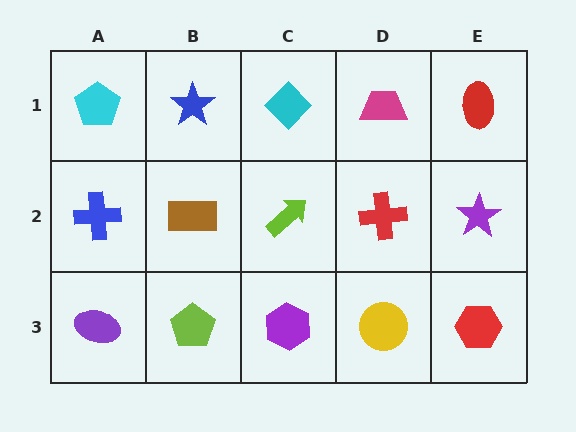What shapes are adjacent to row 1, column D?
A red cross (row 2, column D), a cyan diamond (row 1, column C), a red ellipse (row 1, column E).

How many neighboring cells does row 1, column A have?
2.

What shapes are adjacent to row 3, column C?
A lime arrow (row 2, column C), a lime pentagon (row 3, column B), a yellow circle (row 3, column D).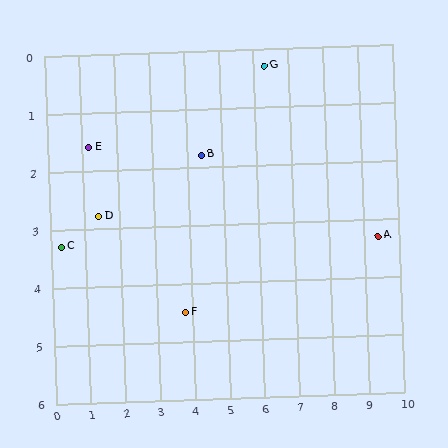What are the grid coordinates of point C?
Point C is at approximately (0.3, 3.3).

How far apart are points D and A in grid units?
Points D and A are about 8.0 grid units apart.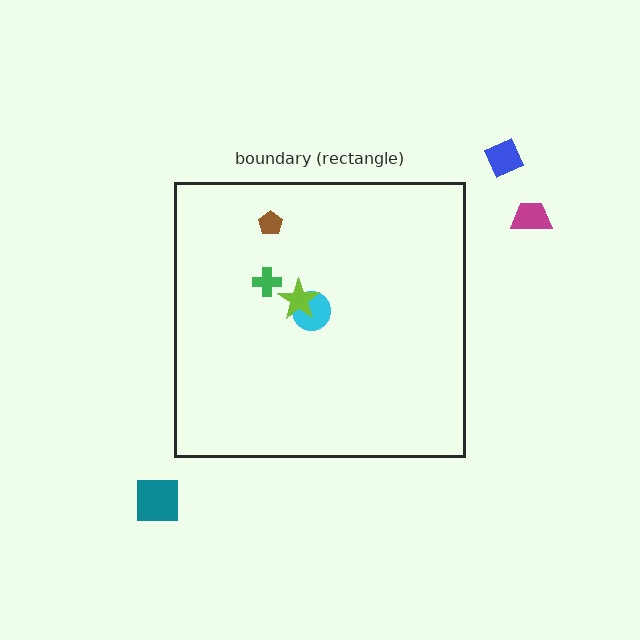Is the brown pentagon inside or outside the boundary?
Inside.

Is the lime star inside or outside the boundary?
Inside.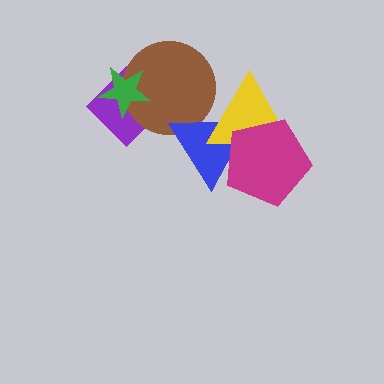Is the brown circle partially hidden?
Yes, it is partially covered by another shape.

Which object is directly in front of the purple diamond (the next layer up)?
The brown circle is directly in front of the purple diamond.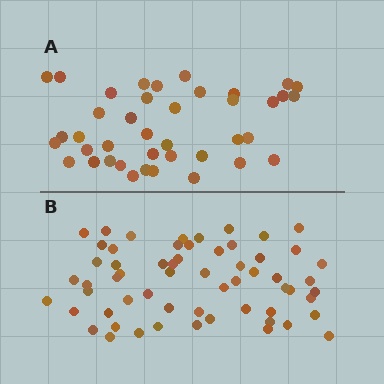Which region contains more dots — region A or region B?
Region B (the bottom region) has more dots.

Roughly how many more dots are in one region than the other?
Region B has approximately 20 more dots than region A.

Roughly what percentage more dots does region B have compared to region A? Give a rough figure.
About 50% more.